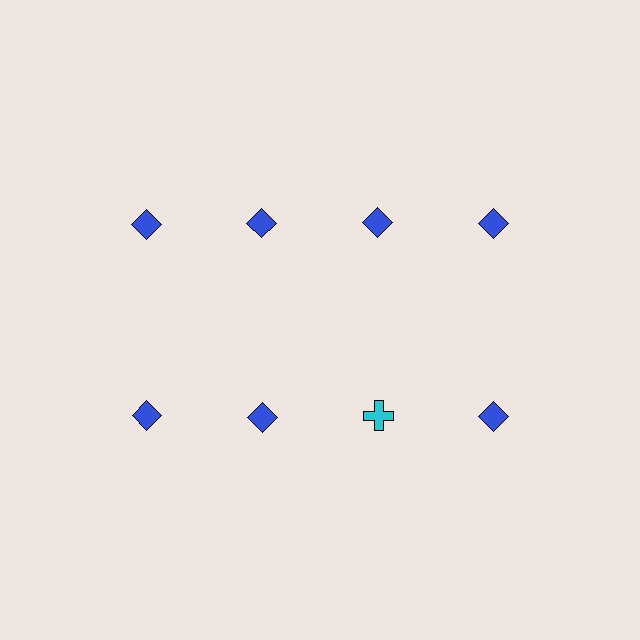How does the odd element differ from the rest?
It differs in both color (cyan instead of blue) and shape (cross instead of diamond).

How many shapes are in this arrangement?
There are 8 shapes arranged in a grid pattern.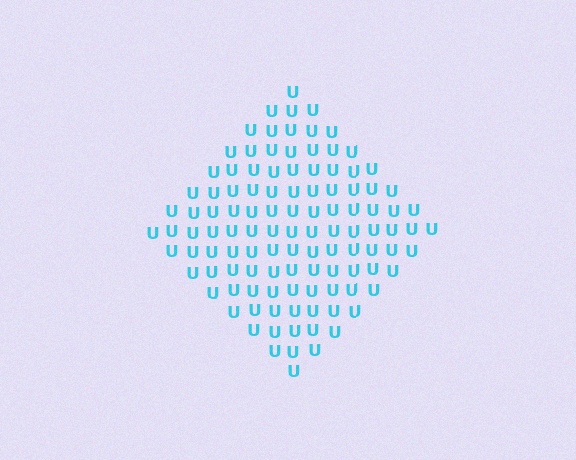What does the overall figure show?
The overall figure shows a diamond.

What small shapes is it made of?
It is made of small letter U's.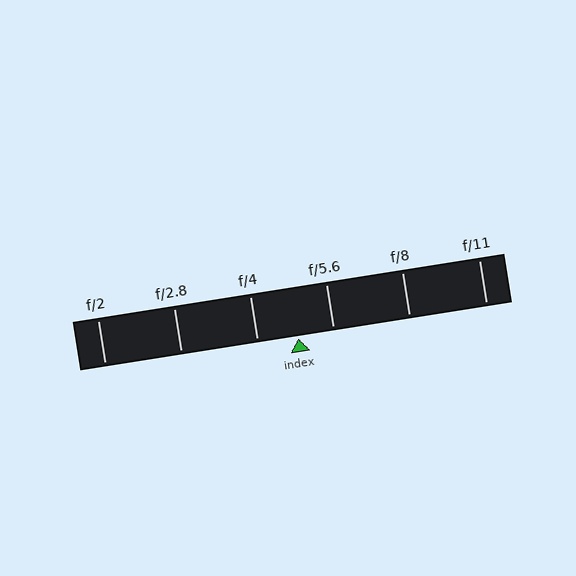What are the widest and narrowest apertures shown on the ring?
The widest aperture shown is f/2 and the narrowest is f/11.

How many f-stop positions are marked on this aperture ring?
There are 6 f-stop positions marked.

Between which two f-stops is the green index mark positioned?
The index mark is between f/4 and f/5.6.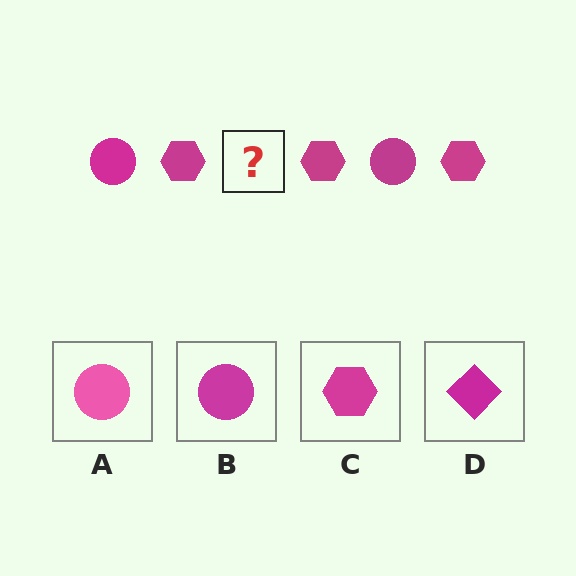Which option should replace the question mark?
Option B.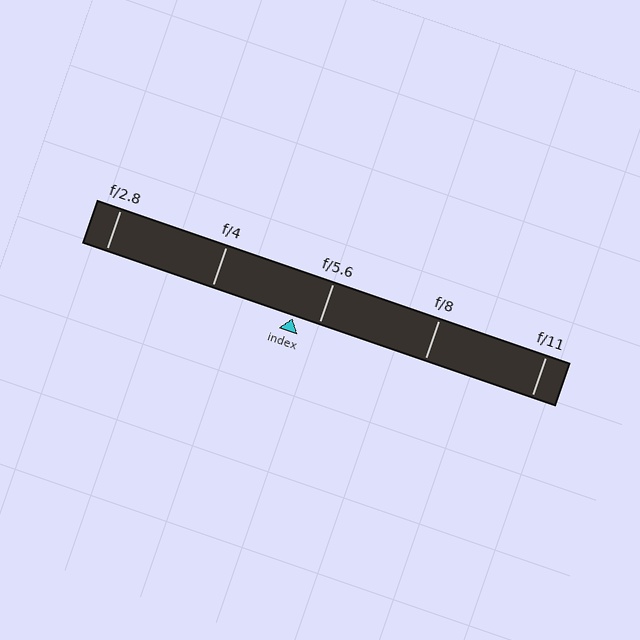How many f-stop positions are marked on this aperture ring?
There are 5 f-stop positions marked.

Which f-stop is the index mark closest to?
The index mark is closest to f/5.6.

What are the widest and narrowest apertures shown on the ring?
The widest aperture shown is f/2.8 and the narrowest is f/11.